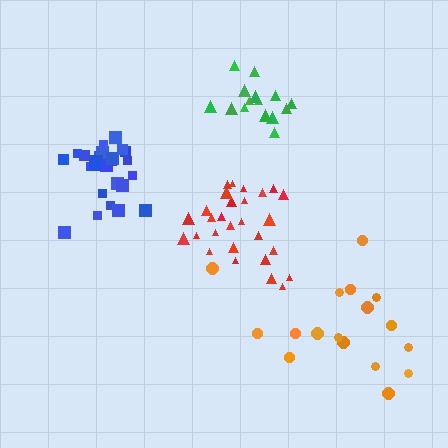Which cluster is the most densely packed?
Blue.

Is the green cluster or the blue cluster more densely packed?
Blue.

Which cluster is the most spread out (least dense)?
Orange.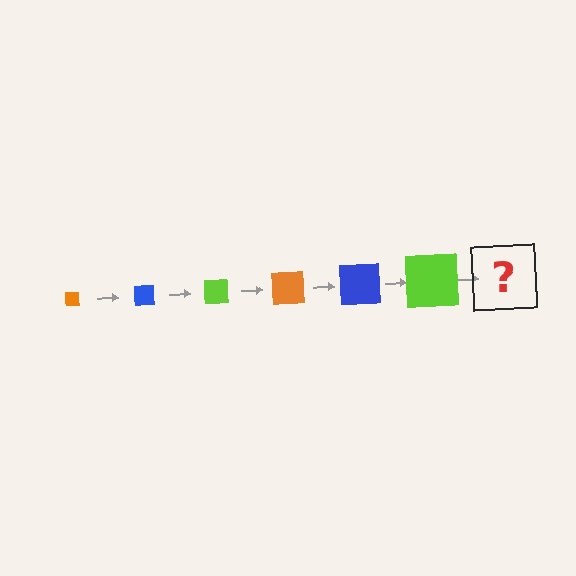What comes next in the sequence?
The next element should be an orange square, larger than the previous one.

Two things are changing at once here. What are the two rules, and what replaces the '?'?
The two rules are that the square grows larger each step and the color cycles through orange, blue, and lime. The '?' should be an orange square, larger than the previous one.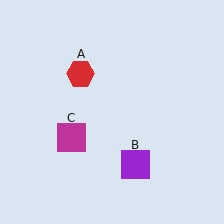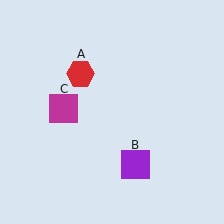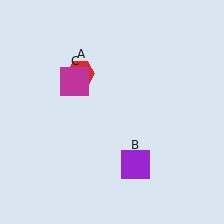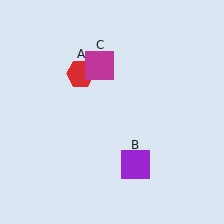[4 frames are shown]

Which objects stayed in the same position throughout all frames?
Red hexagon (object A) and purple square (object B) remained stationary.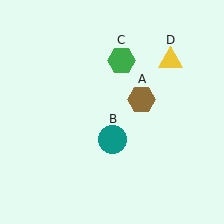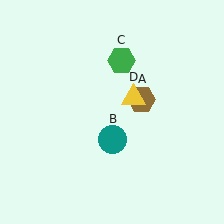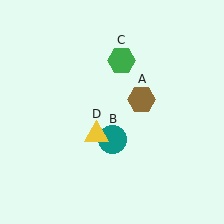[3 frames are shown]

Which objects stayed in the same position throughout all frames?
Brown hexagon (object A) and teal circle (object B) and green hexagon (object C) remained stationary.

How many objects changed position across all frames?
1 object changed position: yellow triangle (object D).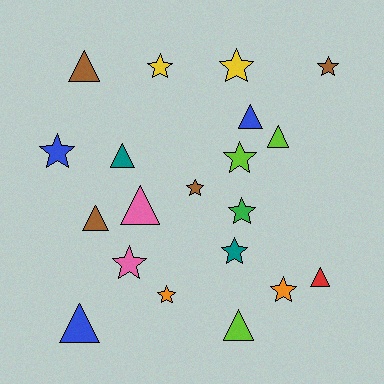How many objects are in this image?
There are 20 objects.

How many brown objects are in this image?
There are 4 brown objects.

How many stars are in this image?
There are 11 stars.